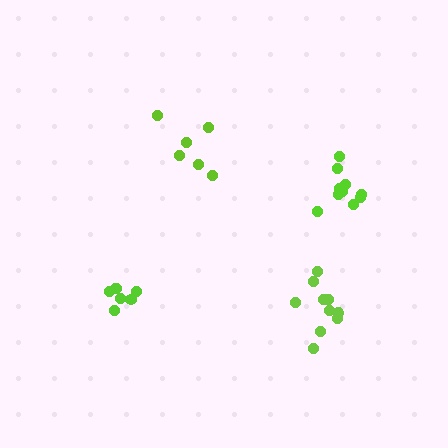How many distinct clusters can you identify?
There are 4 distinct clusters.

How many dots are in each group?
Group 1: 6 dots, Group 2: 10 dots, Group 3: 7 dots, Group 4: 10 dots (33 total).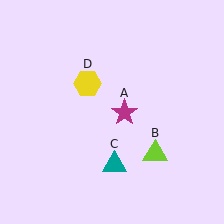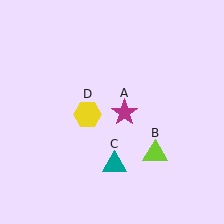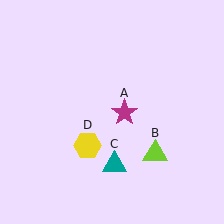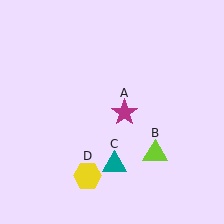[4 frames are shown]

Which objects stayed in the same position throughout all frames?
Magenta star (object A) and lime triangle (object B) and teal triangle (object C) remained stationary.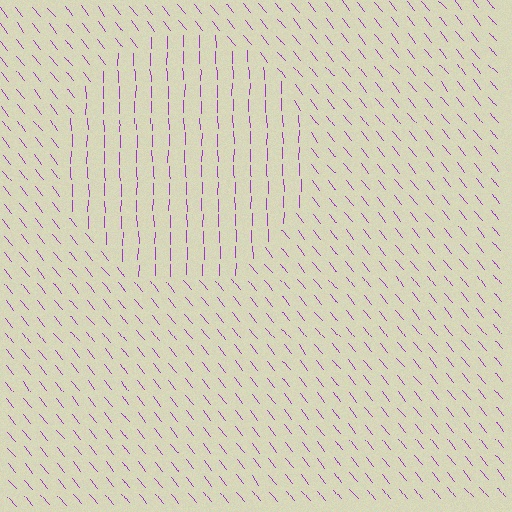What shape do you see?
I see a circle.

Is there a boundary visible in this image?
Yes, there is a texture boundary formed by a change in line orientation.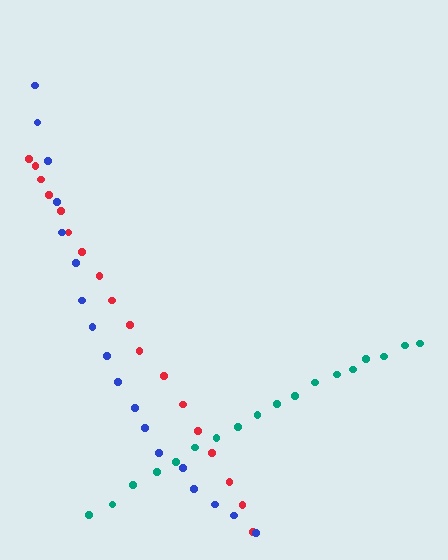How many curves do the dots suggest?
There are 3 distinct paths.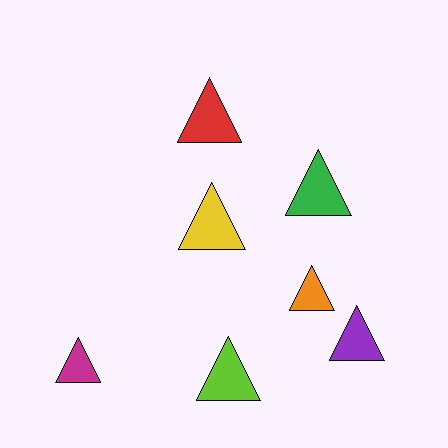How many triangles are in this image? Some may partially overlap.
There are 7 triangles.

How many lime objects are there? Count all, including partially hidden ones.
There is 1 lime object.